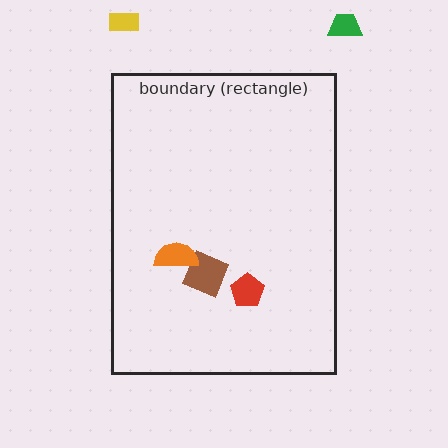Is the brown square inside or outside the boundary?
Inside.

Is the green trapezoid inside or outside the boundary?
Outside.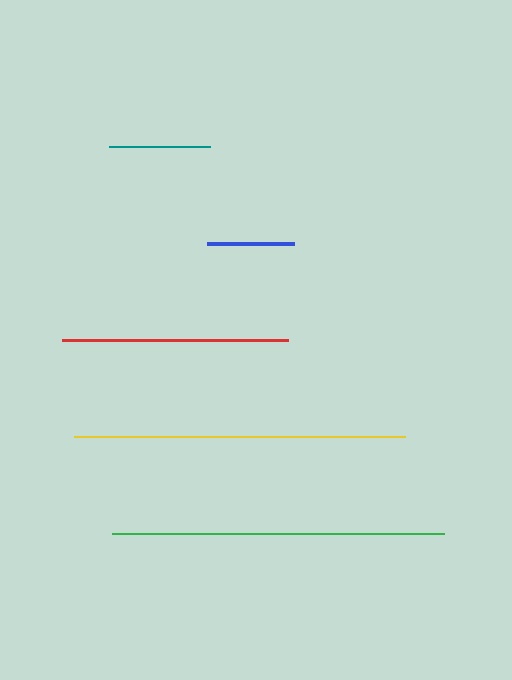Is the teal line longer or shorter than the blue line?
The teal line is longer than the blue line.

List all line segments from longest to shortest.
From longest to shortest: green, yellow, red, teal, blue.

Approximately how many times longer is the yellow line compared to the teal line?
The yellow line is approximately 3.3 times the length of the teal line.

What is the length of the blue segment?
The blue segment is approximately 87 pixels long.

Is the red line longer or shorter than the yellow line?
The yellow line is longer than the red line.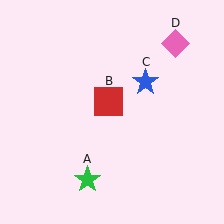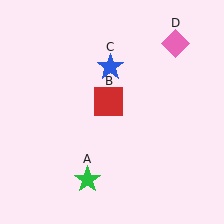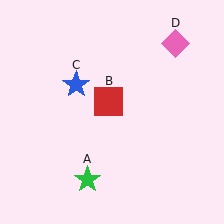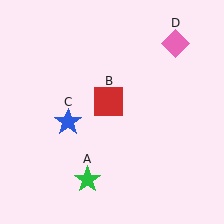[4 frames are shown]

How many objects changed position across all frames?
1 object changed position: blue star (object C).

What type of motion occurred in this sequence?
The blue star (object C) rotated counterclockwise around the center of the scene.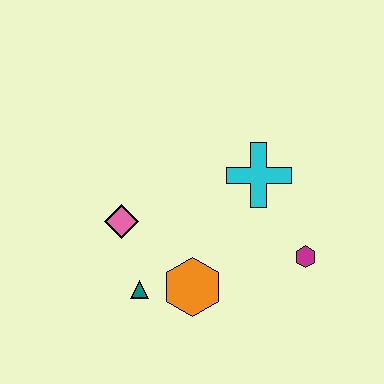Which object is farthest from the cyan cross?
The teal triangle is farthest from the cyan cross.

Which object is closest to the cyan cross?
The magenta hexagon is closest to the cyan cross.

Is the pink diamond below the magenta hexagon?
No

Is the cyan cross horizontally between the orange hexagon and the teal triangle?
No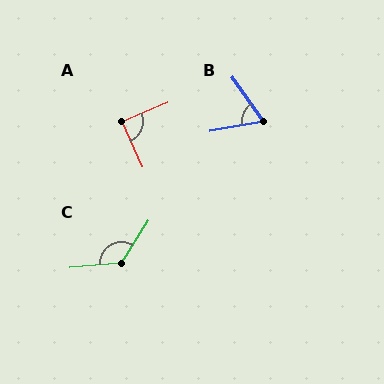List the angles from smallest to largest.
B (64°), A (89°), C (127°).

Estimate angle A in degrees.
Approximately 89 degrees.